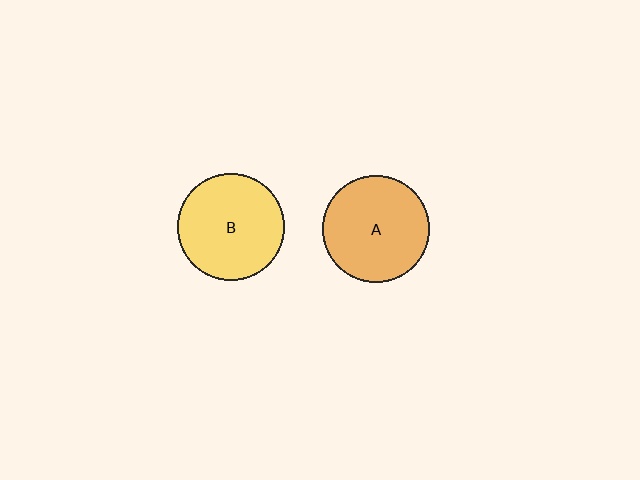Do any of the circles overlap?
No, none of the circles overlap.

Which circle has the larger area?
Circle B (yellow).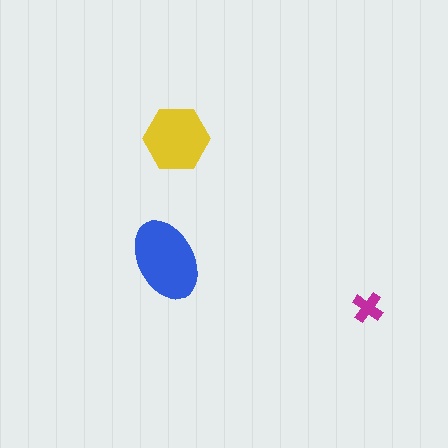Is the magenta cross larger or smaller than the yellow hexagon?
Smaller.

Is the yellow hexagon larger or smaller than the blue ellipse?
Smaller.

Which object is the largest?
The blue ellipse.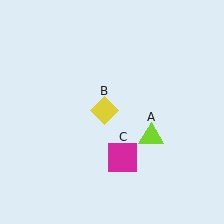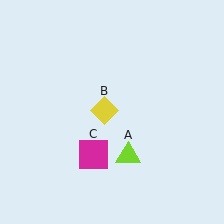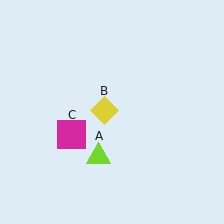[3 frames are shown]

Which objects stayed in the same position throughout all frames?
Yellow diamond (object B) remained stationary.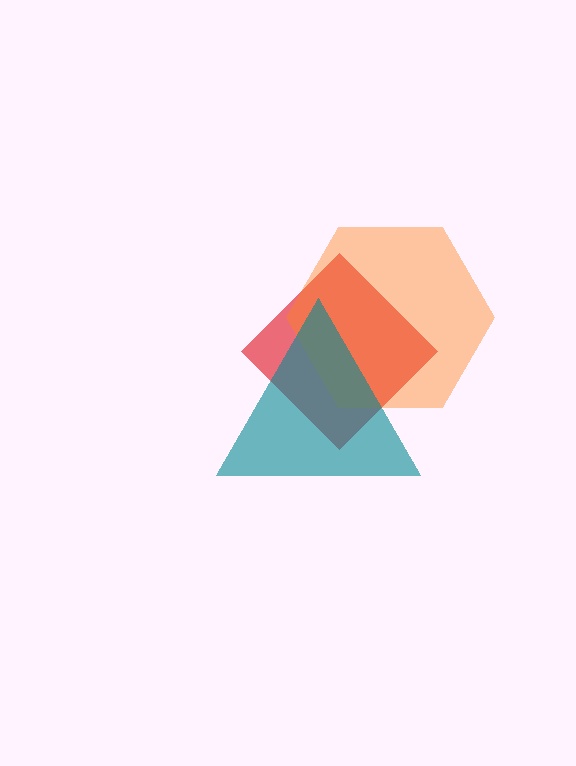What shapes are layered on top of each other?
The layered shapes are: a red diamond, an orange hexagon, a teal triangle.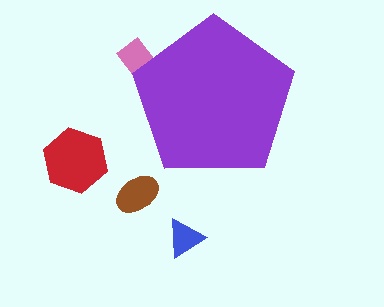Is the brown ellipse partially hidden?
No, the brown ellipse is fully visible.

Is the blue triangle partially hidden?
No, the blue triangle is fully visible.